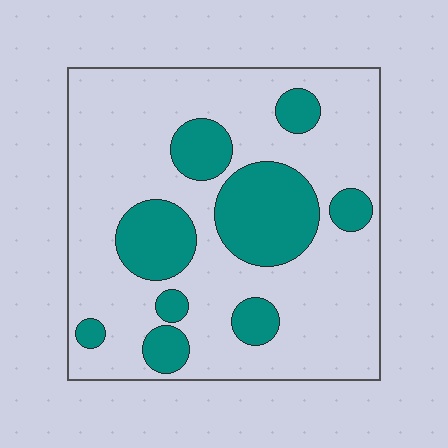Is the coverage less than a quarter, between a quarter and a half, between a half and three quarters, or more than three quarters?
Between a quarter and a half.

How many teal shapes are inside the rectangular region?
9.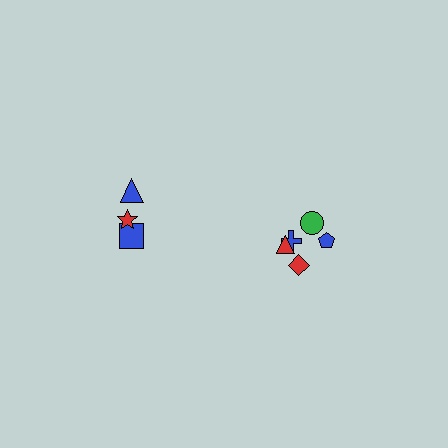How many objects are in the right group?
There are 5 objects.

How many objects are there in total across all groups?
There are 8 objects.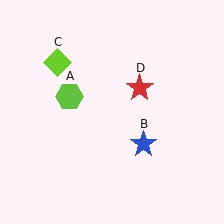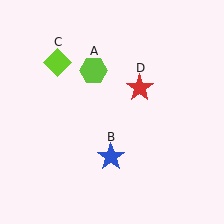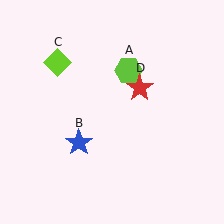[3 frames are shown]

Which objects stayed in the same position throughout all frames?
Lime diamond (object C) and red star (object D) remained stationary.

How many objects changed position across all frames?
2 objects changed position: lime hexagon (object A), blue star (object B).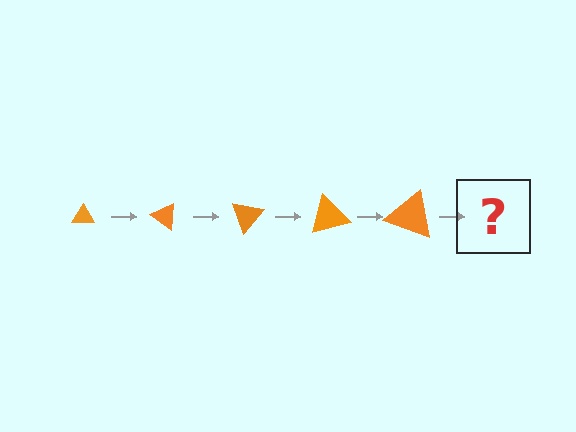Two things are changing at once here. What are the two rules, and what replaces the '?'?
The two rules are that the triangle grows larger each step and it rotates 35 degrees each step. The '?' should be a triangle, larger than the previous one and rotated 175 degrees from the start.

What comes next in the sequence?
The next element should be a triangle, larger than the previous one and rotated 175 degrees from the start.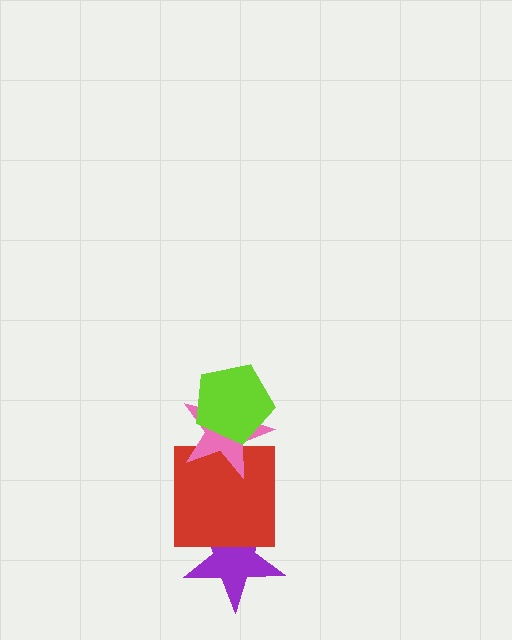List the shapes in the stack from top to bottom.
From top to bottom: the lime pentagon, the pink star, the red square, the purple star.